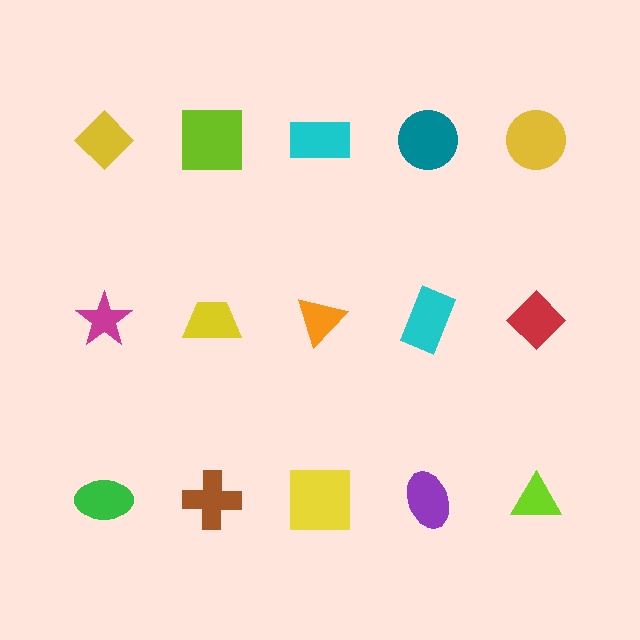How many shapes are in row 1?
5 shapes.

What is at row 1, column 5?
A yellow circle.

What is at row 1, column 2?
A lime square.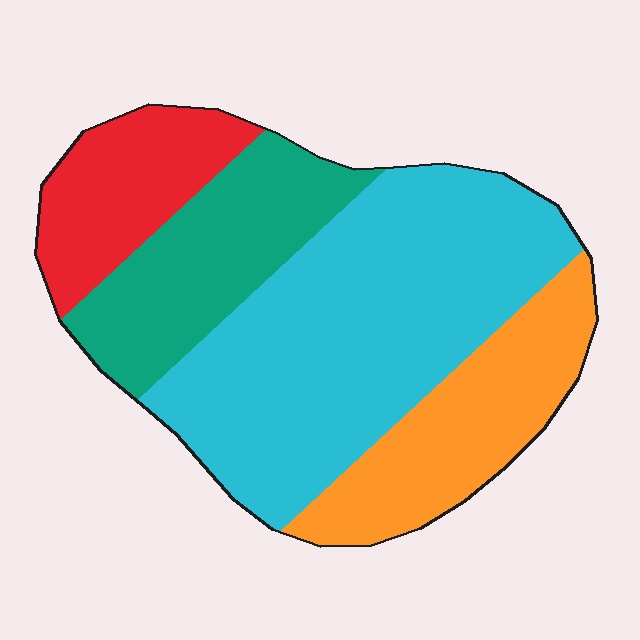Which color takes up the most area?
Cyan, at roughly 45%.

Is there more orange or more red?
Orange.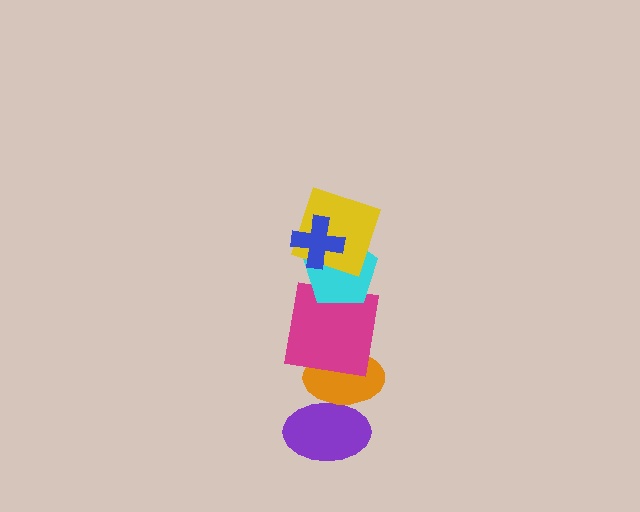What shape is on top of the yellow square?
The blue cross is on top of the yellow square.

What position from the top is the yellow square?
The yellow square is 2nd from the top.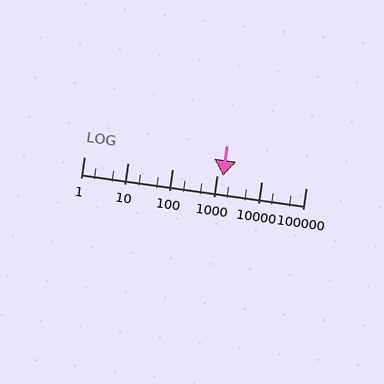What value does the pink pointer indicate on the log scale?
The pointer indicates approximately 1400.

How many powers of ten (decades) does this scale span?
The scale spans 5 decades, from 1 to 100000.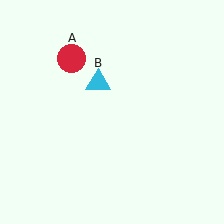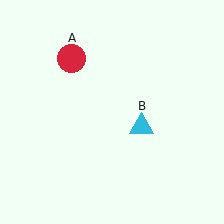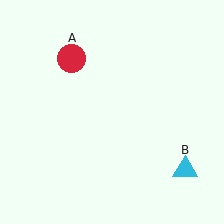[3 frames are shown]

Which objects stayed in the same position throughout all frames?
Red circle (object A) remained stationary.